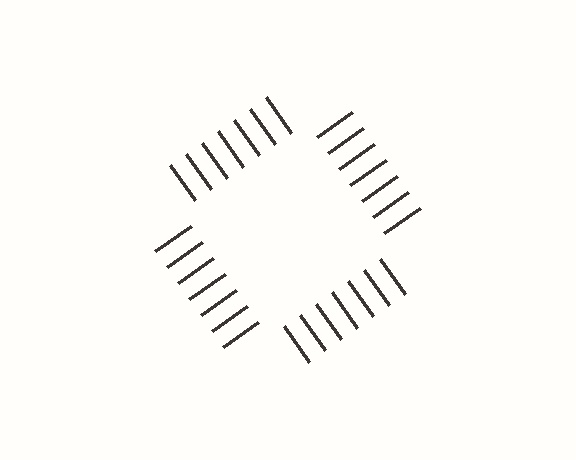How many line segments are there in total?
28 — 7 along each of the 4 edges.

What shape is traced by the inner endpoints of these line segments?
An illusory square — the line segments terminate on its edges but no continuous stroke is drawn.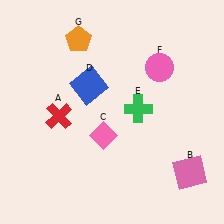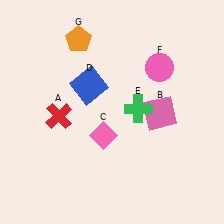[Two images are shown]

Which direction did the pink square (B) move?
The pink square (B) moved up.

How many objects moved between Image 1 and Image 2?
1 object moved between the two images.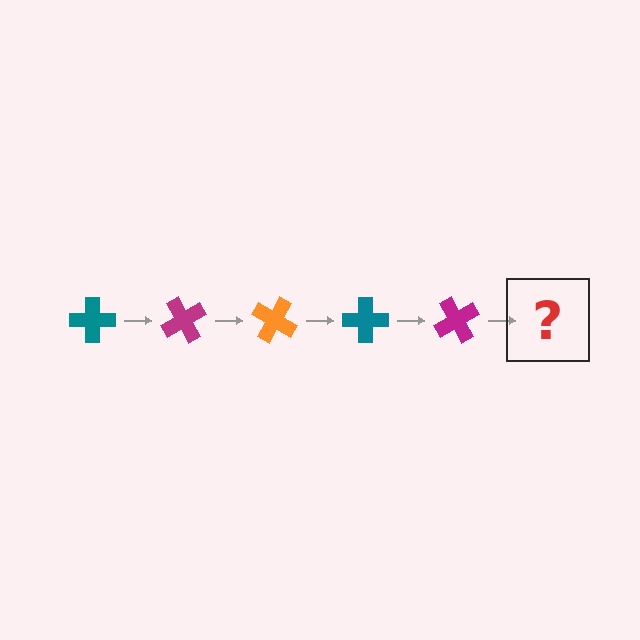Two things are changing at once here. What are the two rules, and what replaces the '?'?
The two rules are that it rotates 60 degrees each step and the color cycles through teal, magenta, and orange. The '?' should be an orange cross, rotated 300 degrees from the start.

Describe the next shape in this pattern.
It should be an orange cross, rotated 300 degrees from the start.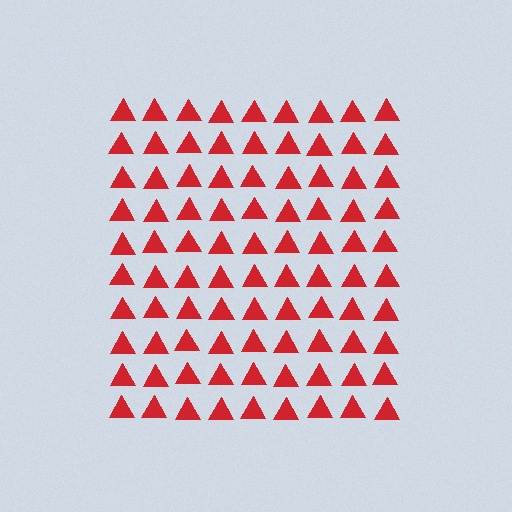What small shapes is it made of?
It is made of small triangles.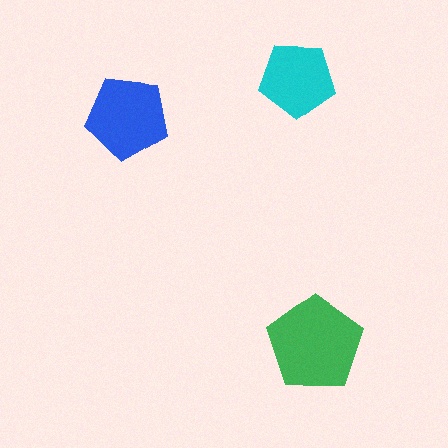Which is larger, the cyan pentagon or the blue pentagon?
The blue one.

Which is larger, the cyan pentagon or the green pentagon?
The green one.